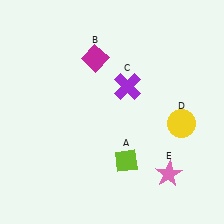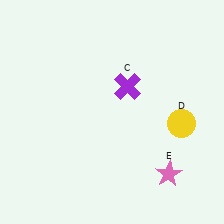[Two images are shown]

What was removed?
The magenta diamond (B), the lime diamond (A) were removed in Image 2.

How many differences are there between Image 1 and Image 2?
There are 2 differences between the two images.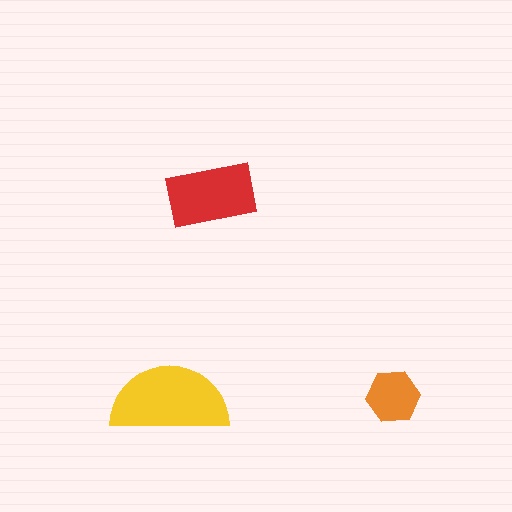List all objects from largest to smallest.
The yellow semicircle, the red rectangle, the orange hexagon.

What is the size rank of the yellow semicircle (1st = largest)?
1st.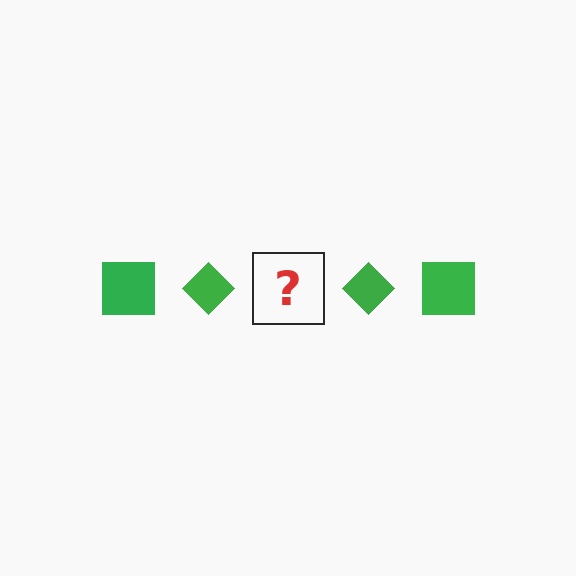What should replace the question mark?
The question mark should be replaced with a green square.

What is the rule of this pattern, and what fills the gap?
The rule is that the pattern cycles through square, diamond shapes in green. The gap should be filled with a green square.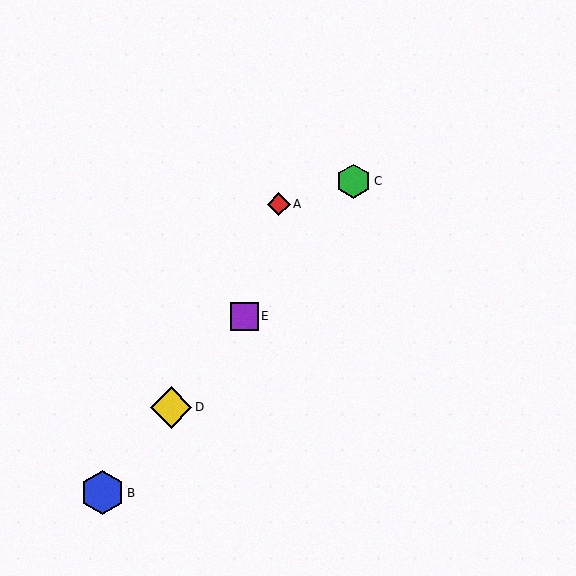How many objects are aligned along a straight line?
4 objects (B, C, D, E) are aligned along a straight line.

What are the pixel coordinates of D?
Object D is at (171, 407).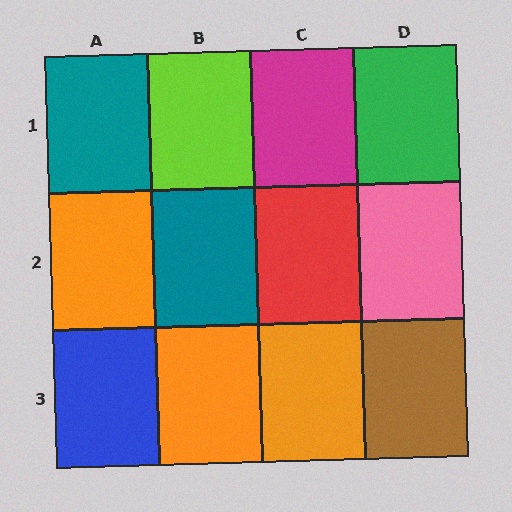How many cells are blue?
1 cell is blue.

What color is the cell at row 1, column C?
Magenta.